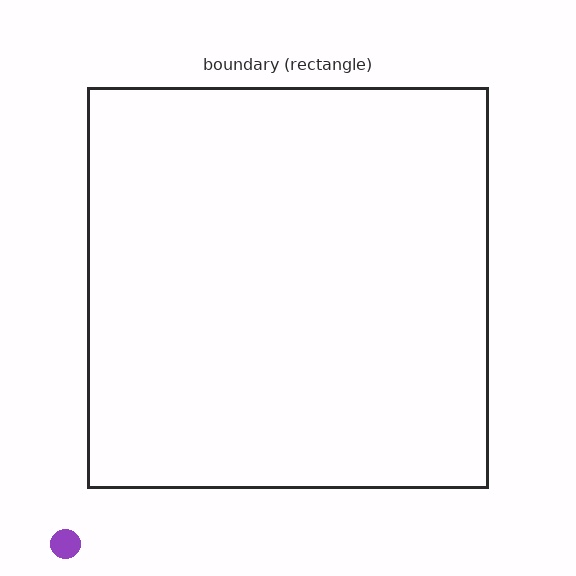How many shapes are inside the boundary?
0 inside, 1 outside.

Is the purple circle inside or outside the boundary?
Outside.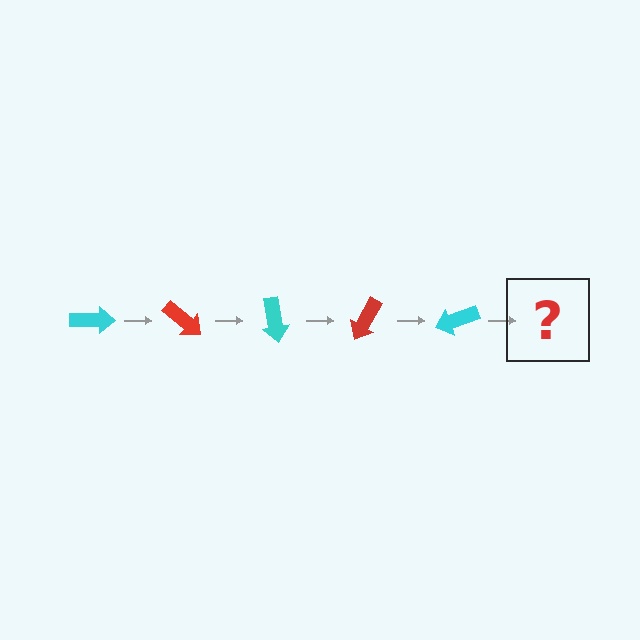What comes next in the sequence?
The next element should be a red arrow, rotated 200 degrees from the start.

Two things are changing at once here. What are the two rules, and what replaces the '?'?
The two rules are that it rotates 40 degrees each step and the color cycles through cyan and red. The '?' should be a red arrow, rotated 200 degrees from the start.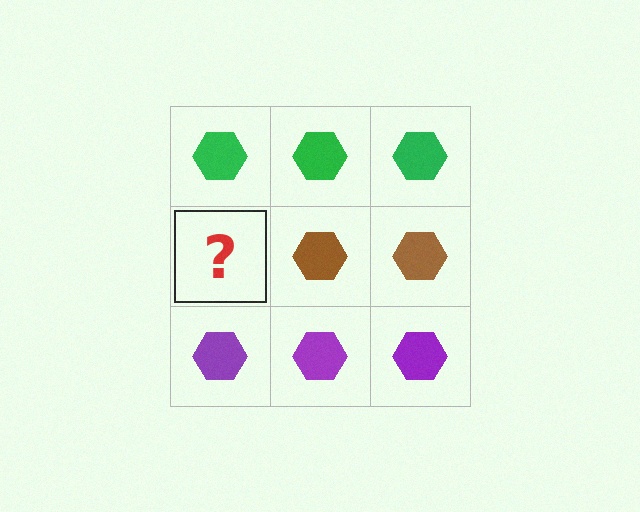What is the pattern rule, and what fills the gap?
The rule is that each row has a consistent color. The gap should be filled with a brown hexagon.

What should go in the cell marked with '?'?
The missing cell should contain a brown hexagon.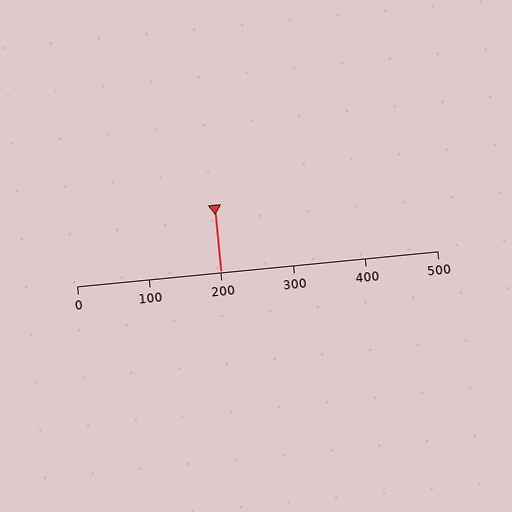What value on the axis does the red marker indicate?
The marker indicates approximately 200.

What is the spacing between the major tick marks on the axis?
The major ticks are spaced 100 apart.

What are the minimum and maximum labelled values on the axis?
The axis runs from 0 to 500.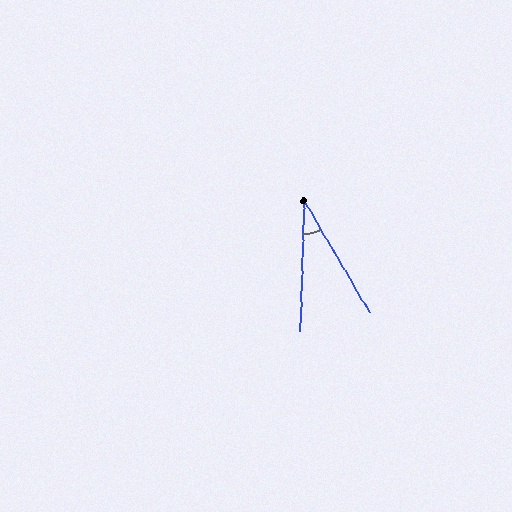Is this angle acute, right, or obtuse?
It is acute.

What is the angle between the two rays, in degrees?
Approximately 32 degrees.